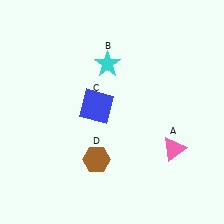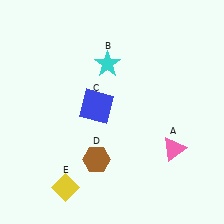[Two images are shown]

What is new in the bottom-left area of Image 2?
A yellow diamond (E) was added in the bottom-left area of Image 2.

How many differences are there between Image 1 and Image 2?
There is 1 difference between the two images.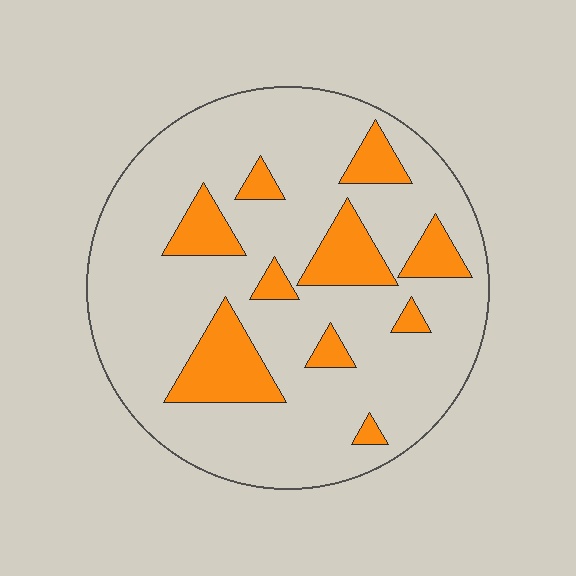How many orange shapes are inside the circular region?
10.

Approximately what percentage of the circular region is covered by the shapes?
Approximately 20%.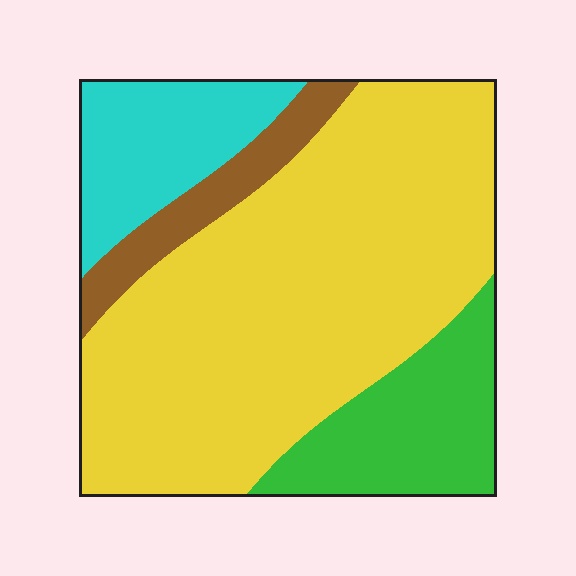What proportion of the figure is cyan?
Cyan covers around 15% of the figure.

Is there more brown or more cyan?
Cyan.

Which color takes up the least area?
Brown, at roughly 10%.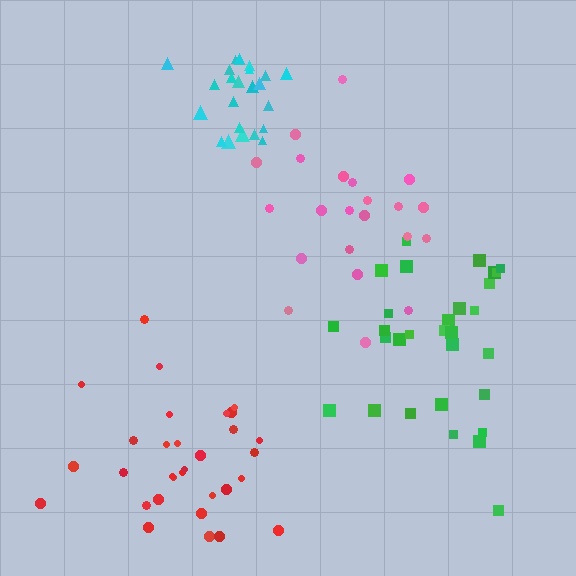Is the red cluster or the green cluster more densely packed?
Green.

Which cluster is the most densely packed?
Cyan.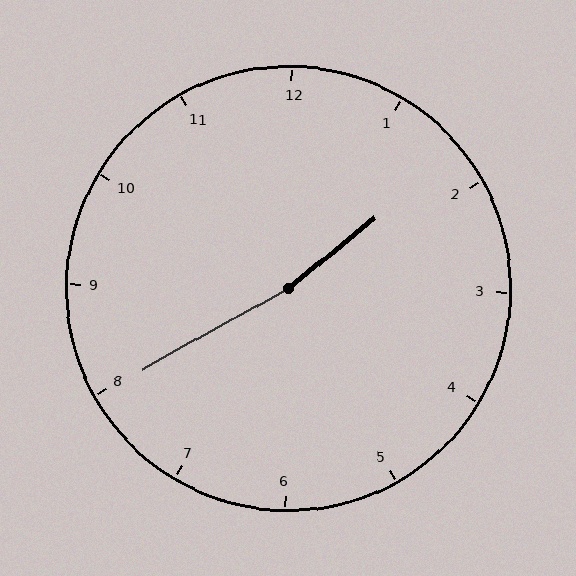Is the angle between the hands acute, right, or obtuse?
It is obtuse.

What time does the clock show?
1:40.